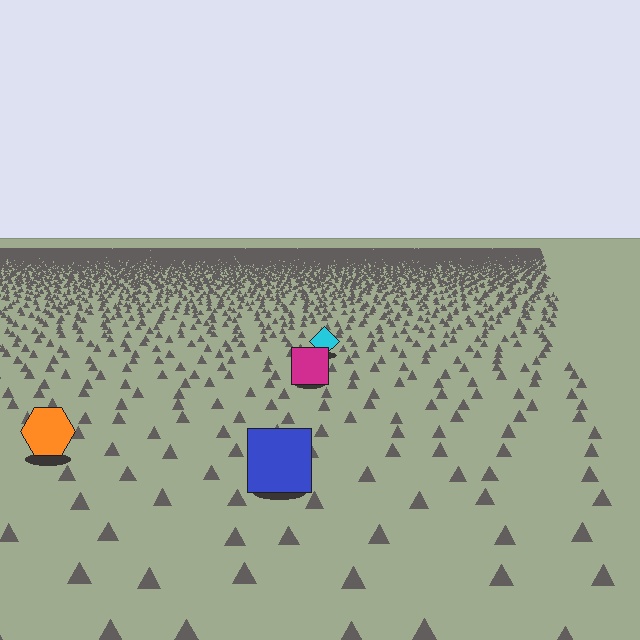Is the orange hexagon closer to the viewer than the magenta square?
Yes. The orange hexagon is closer — you can tell from the texture gradient: the ground texture is coarser near it.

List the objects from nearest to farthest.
From nearest to farthest: the blue square, the orange hexagon, the magenta square, the cyan diamond.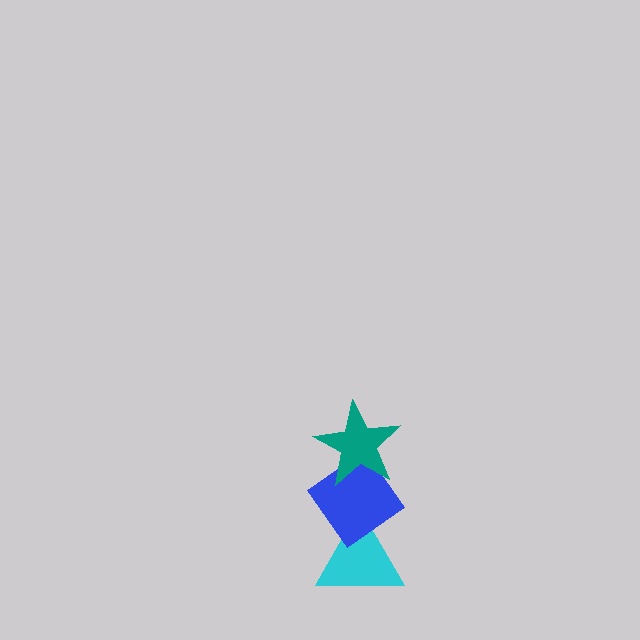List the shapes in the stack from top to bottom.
From top to bottom: the teal star, the blue diamond, the cyan triangle.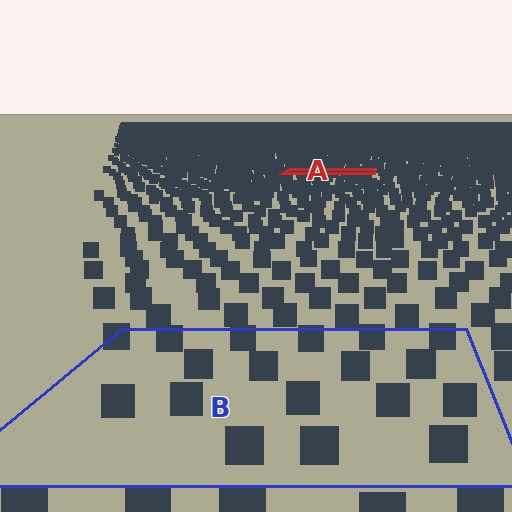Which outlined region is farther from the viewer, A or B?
Region A is farther from the viewer — the texture elements inside it appear smaller and more densely packed.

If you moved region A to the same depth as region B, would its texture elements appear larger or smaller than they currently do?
They would appear larger. At a closer depth, the same texture elements are projected at a bigger on-screen size.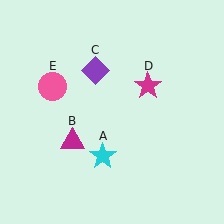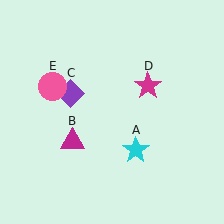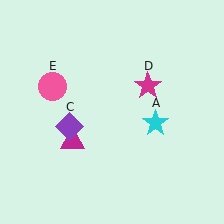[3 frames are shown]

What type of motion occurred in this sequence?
The cyan star (object A), purple diamond (object C) rotated counterclockwise around the center of the scene.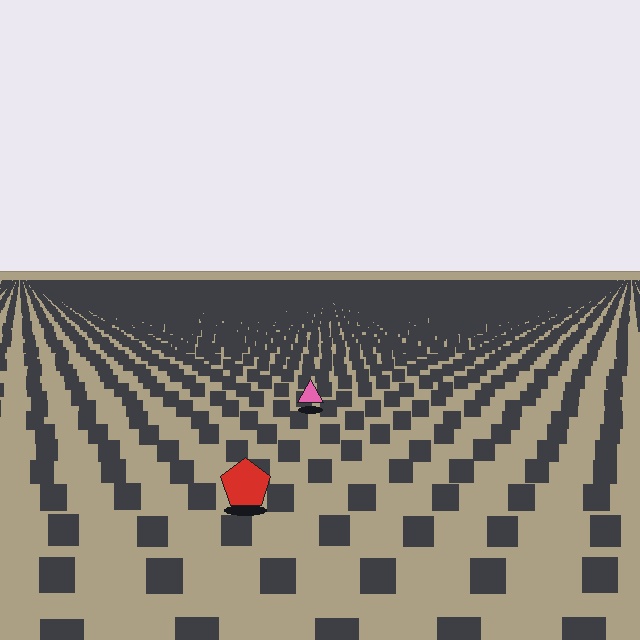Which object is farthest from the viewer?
The pink triangle is farthest from the viewer. It appears smaller and the ground texture around it is denser.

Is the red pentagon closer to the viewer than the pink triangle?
Yes. The red pentagon is closer — you can tell from the texture gradient: the ground texture is coarser near it.